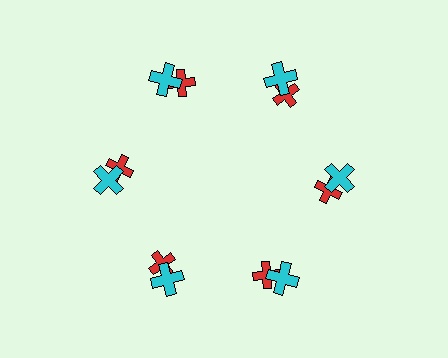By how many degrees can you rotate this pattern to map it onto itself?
The pattern maps onto itself every 60 degrees of rotation.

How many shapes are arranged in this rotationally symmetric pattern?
There are 12 shapes, arranged in 6 groups of 2.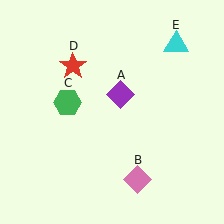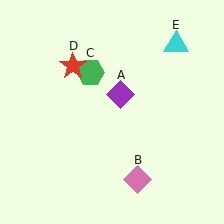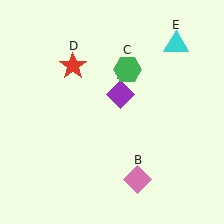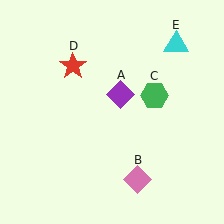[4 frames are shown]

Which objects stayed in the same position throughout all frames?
Purple diamond (object A) and pink diamond (object B) and red star (object D) and cyan triangle (object E) remained stationary.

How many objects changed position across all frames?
1 object changed position: green hexagon (object C).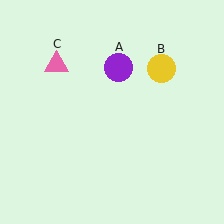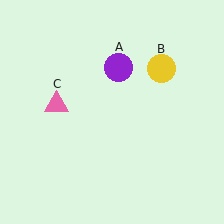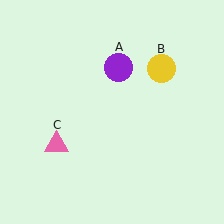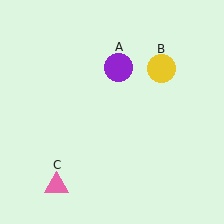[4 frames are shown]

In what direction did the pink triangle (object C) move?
The pink triangle (object C) moved down.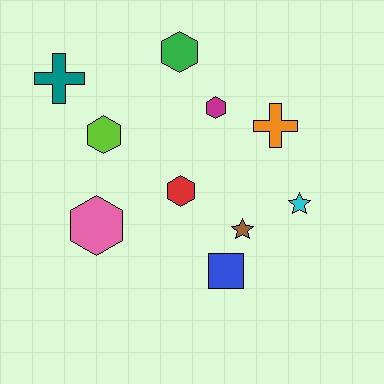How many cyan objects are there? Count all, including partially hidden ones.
There is 1 cyan object.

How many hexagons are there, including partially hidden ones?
There are 5 hexagons.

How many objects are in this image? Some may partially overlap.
There are 10 objects.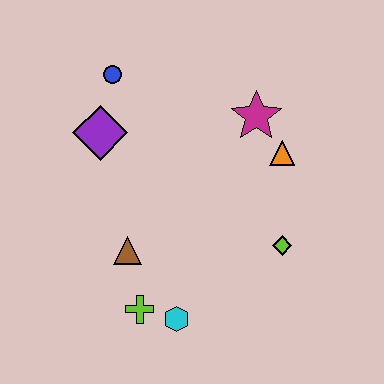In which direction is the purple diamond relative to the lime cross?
The purple diamond is above the lime cross.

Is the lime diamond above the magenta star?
No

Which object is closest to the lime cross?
The cyan hexagon is closest to the lime cross.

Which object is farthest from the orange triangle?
The lime cross is farthest from the orange triangle.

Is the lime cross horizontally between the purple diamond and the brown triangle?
No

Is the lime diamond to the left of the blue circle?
No